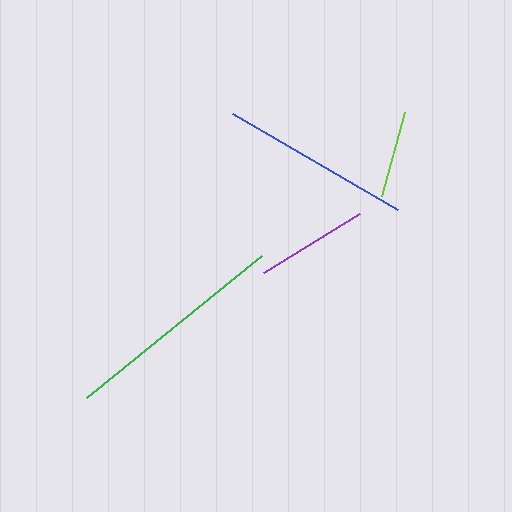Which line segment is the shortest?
The lime line is the shortest at approximately 87 pixels.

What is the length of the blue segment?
The blue segment is approximately 191 pixels long.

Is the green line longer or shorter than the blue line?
The green line is longer than the blue line.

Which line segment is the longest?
The green line is the longest at approximately 226 pixels.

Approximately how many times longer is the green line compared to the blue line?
The green line is approximately 1.2 times the length of the blue line.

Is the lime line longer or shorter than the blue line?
The blue line is longer than the lime line.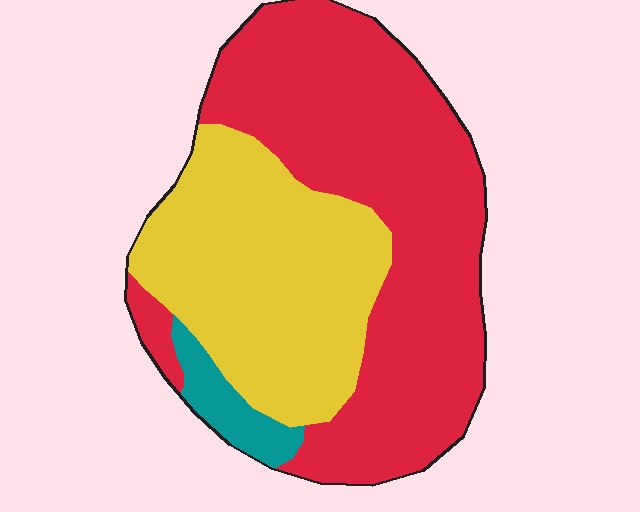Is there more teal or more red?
Red.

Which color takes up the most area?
Red, at roughly 55%.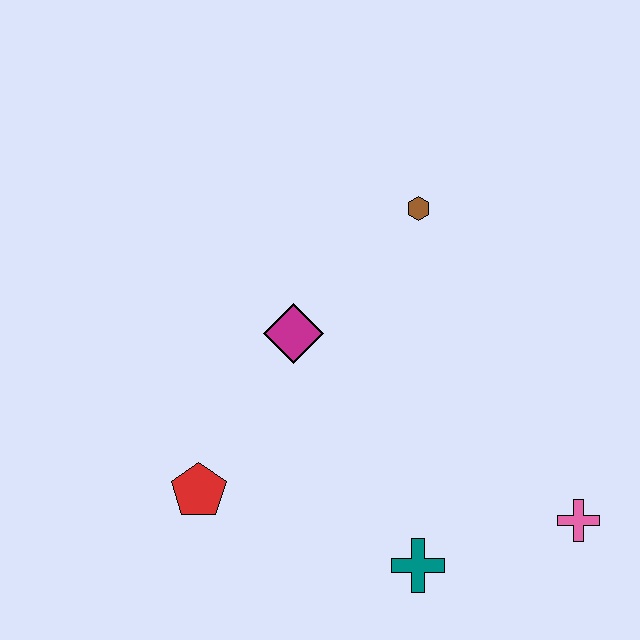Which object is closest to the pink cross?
The teal cross is closest to the pink cross.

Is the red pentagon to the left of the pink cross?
Yes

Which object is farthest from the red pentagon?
The pink cross is farthest from the red pentagon.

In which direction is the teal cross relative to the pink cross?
The teal cross is to the left of the pink cross.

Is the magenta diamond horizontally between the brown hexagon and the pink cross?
No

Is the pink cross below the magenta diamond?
Yes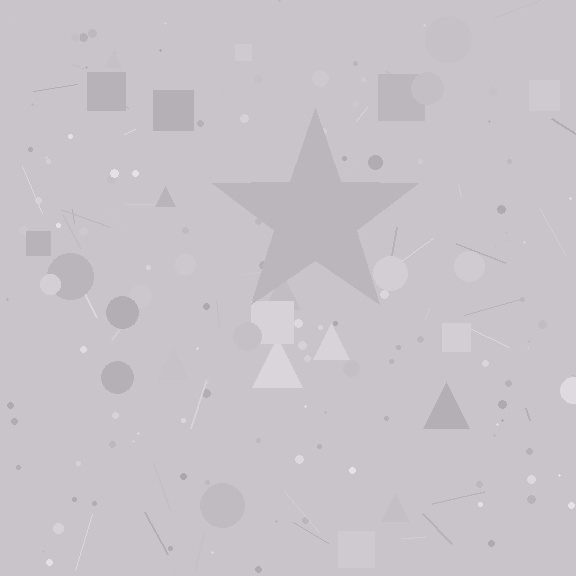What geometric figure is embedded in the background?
A star is embedded in the background.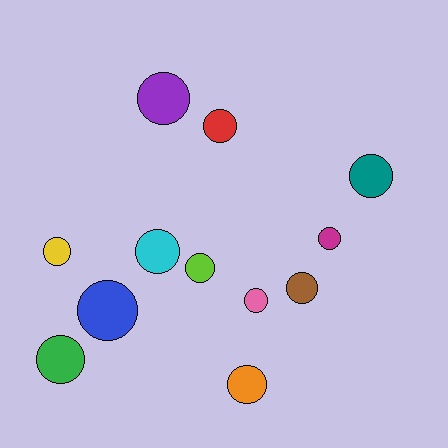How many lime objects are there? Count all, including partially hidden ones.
There is 1 lime object.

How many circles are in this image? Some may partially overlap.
There are 12 circles.